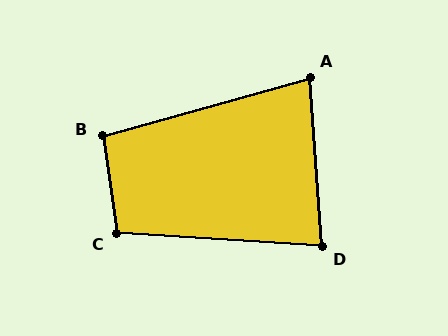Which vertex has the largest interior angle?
C, at approximately 102 degrees.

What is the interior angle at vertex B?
Approximately 97 degrees (obtuse).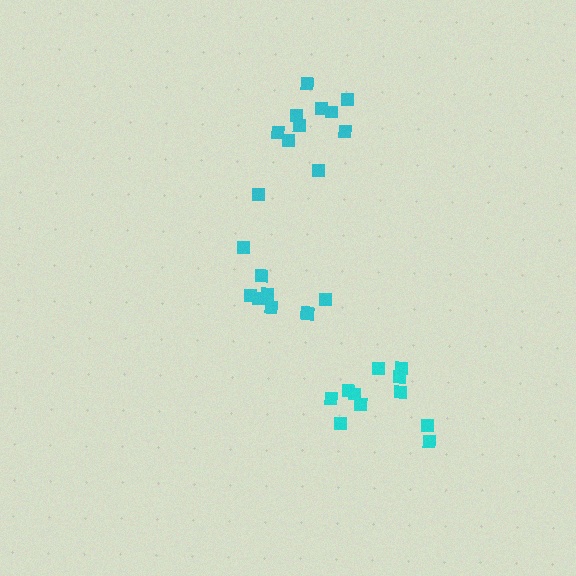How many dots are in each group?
Group 1: 11 dots, Group 2: 11 dots, Group 3: 9 dots (31 total).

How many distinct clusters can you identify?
There are 3 distinct clusters.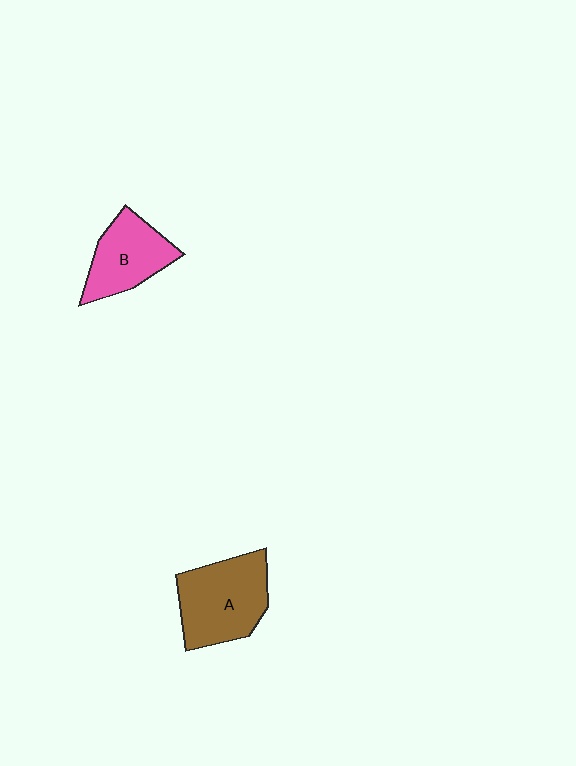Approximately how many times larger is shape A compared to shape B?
Approximately 1.3 times.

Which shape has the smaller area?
Shape B (pink).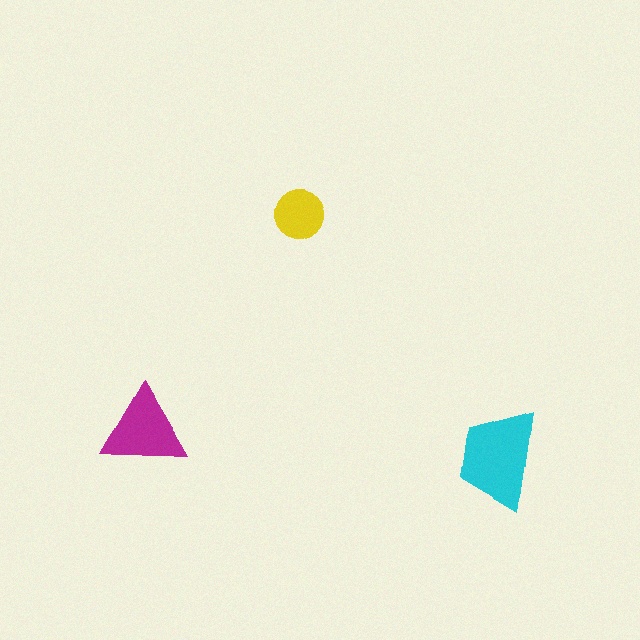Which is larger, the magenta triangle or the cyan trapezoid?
The cyan trapezoid.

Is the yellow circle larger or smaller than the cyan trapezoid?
Smaller.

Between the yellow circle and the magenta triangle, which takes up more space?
The magenta triangle.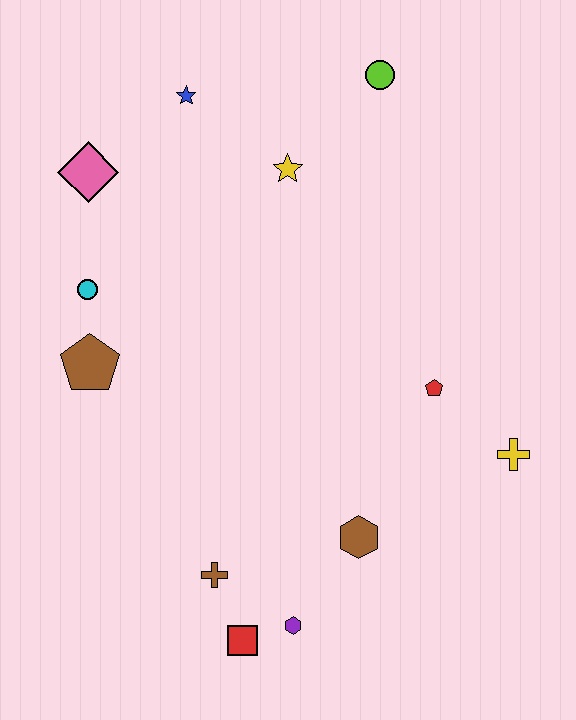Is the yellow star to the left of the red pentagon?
Yes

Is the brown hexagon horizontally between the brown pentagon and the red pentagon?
Yes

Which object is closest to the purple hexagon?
The red square is closest to the purple hexagon.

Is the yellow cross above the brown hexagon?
Yes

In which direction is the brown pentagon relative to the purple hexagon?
The brown pentagon is above the purple hexagon.